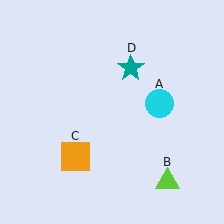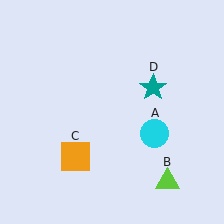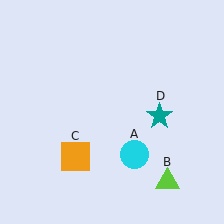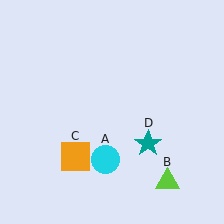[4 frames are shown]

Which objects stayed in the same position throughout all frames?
Lime triangle (object B) and orange square (object C) remained stationary.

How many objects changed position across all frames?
2 objects changed position: cyan circle (object A), teal star (object D).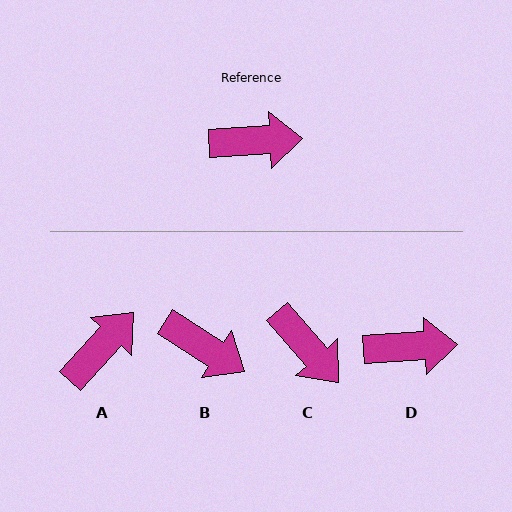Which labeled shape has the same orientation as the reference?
D.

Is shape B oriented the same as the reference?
No, it is off by about 36 degrees.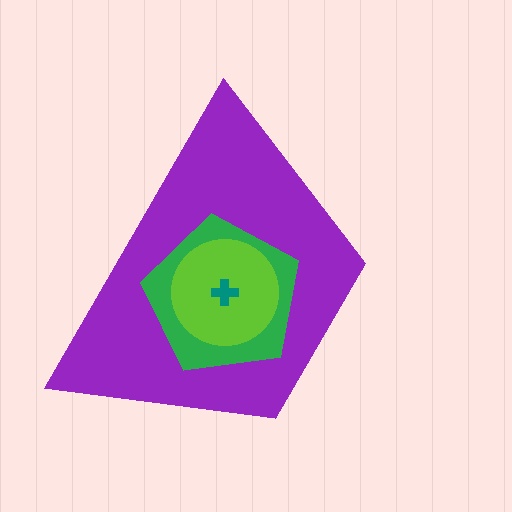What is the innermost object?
The teal cross.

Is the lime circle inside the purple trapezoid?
Yes.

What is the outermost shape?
The purple trapezoid.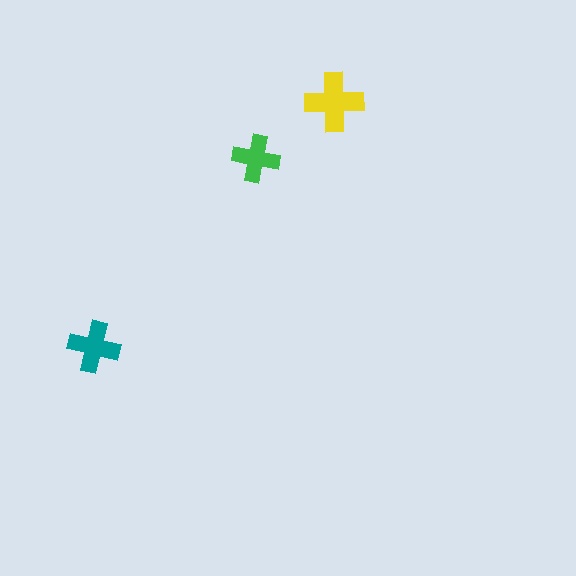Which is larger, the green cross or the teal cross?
The teal one.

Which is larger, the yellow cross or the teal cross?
The yellow one.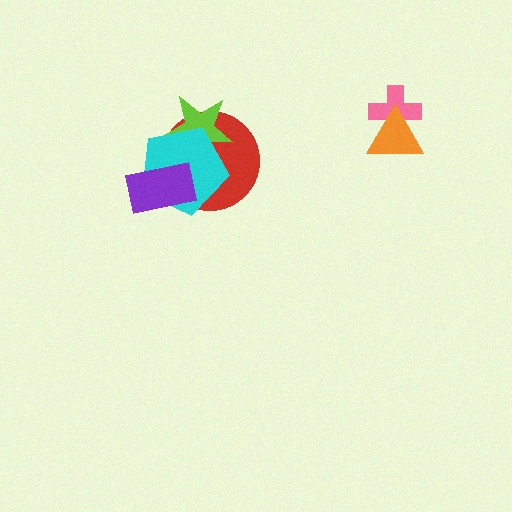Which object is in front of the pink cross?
The orange triangle is in front of the pink cross.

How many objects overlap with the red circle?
3 objects overlap with the red circle.